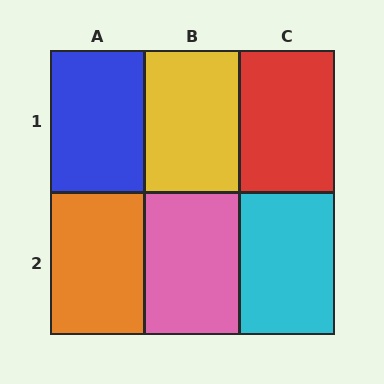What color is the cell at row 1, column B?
Yellow.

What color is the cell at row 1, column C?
Red.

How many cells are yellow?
1 cell is yellow.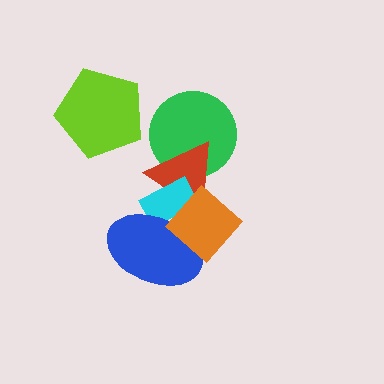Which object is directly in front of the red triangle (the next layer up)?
The cyan rectangle is directly in front of the red triangle.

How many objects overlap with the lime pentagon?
0 objects overlap with the lime pentagon.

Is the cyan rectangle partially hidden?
Yes, it is partially covered by another shape.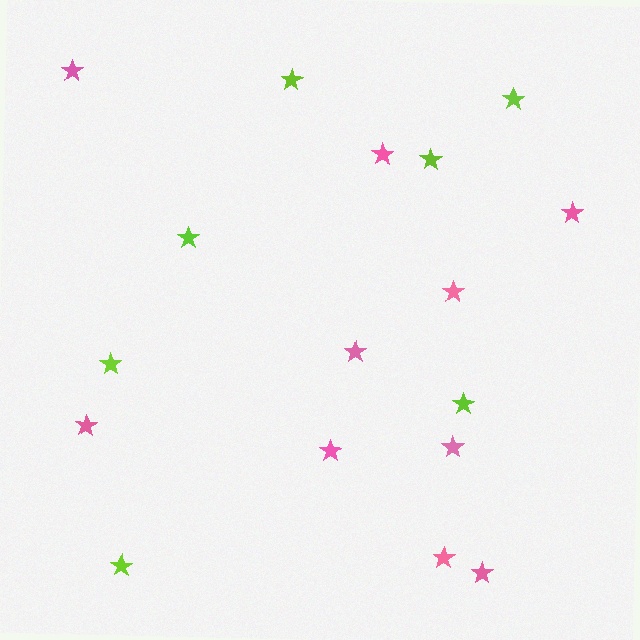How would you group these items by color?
There are 2 groups: one group of pink stars (10) and one group of lime stars (7).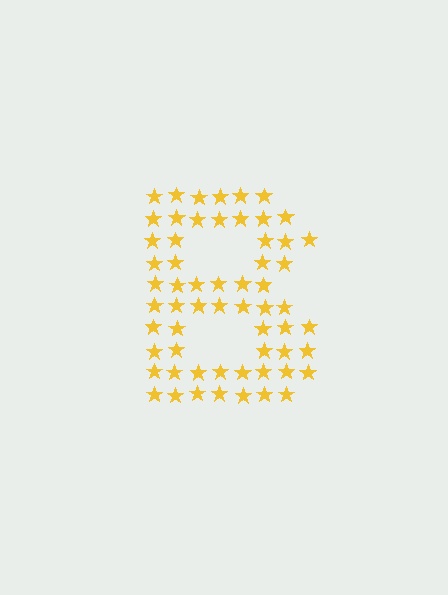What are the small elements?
The small elements are stars.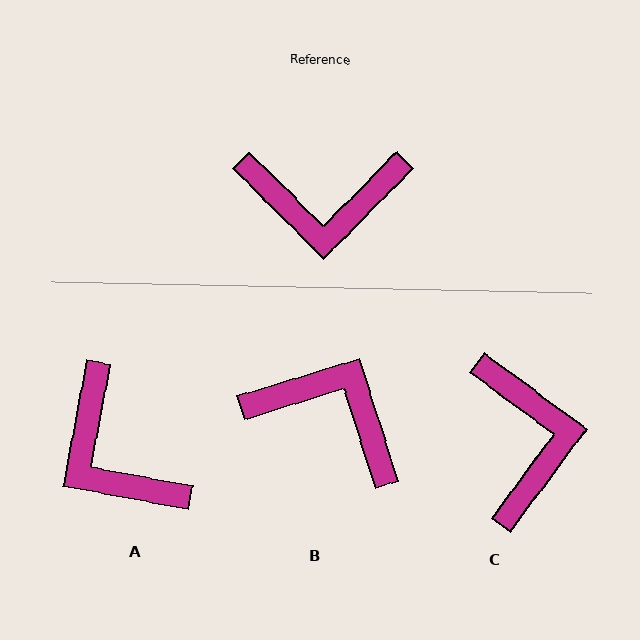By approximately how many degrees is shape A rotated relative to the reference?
Approximately 56 degrees clockwise.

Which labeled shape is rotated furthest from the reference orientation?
B, about 152 degrees away.